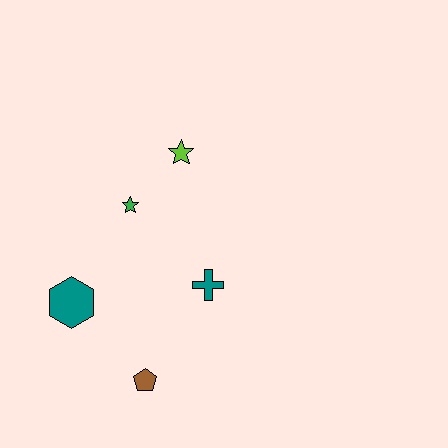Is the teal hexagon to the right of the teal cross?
No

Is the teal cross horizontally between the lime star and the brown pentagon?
No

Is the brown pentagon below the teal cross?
Yes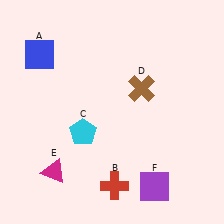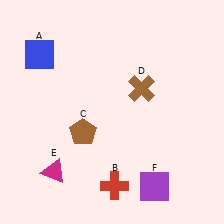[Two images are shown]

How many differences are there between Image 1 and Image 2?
There is 1 difference between the two images.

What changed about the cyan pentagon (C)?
In Image 1, C is cyan. In Image 2, it changed to brown.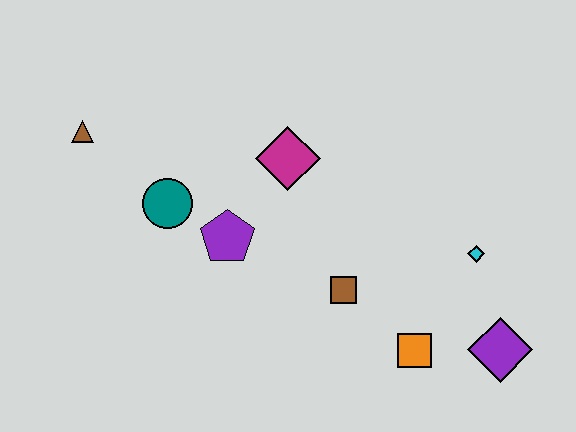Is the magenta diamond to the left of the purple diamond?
Yes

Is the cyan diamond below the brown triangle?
Yes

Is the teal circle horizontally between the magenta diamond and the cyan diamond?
No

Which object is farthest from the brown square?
The brown triangle is farthest from the brown square.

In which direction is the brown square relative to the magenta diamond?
The brown square is below the magenta diamond.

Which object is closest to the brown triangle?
The teal circle is closest to the brown triangle.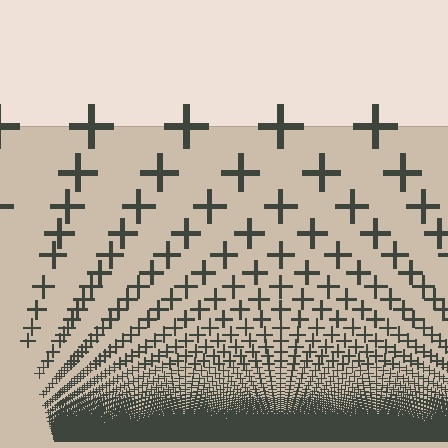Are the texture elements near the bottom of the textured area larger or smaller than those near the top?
Smaller. The gradient is inverted — elements near the bottom are smaller and denser.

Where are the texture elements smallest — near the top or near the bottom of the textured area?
Near the bottom.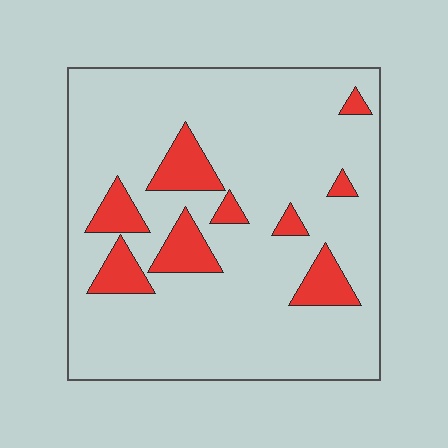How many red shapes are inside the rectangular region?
9.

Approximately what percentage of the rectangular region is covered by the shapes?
Approximately 15%.